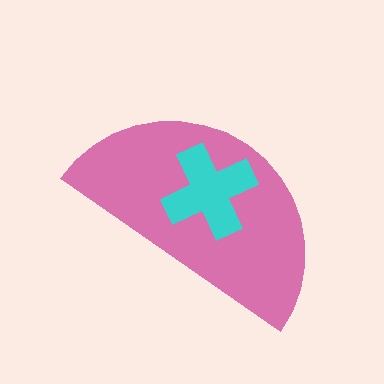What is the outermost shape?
The pink semicircle.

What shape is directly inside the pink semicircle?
The cyan cross.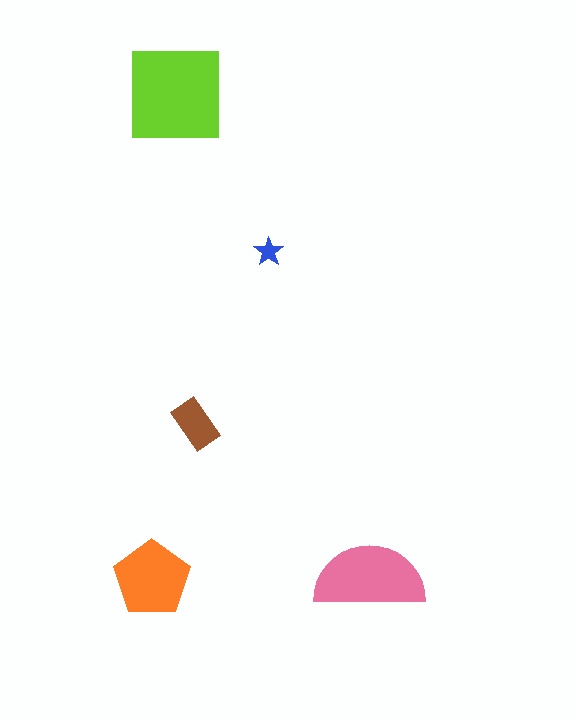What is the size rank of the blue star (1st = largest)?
5th.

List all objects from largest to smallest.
The lime square, the pink semicircle, the orange pentagon, the brown rectangle, the blue star.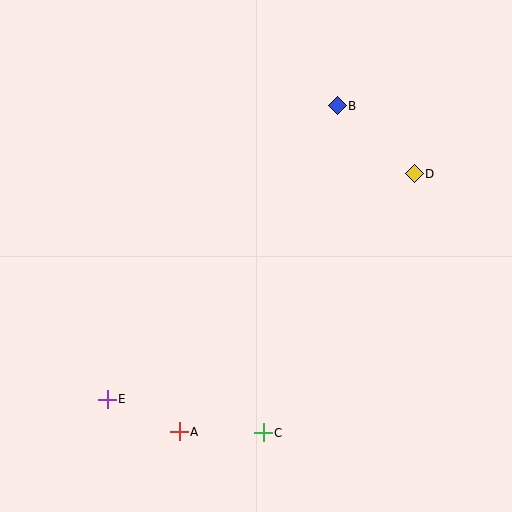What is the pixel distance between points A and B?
The distance between A and B is 362 pixels.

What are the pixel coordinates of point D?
Point D is at (415, 174).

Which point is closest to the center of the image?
Point B at (337, 106) is closest to the center.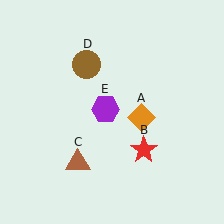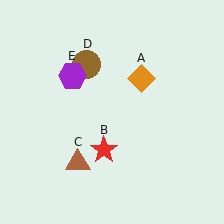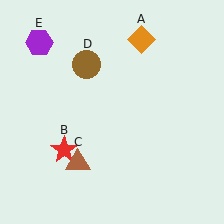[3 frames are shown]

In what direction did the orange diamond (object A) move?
The orange diamond (object A) moved up.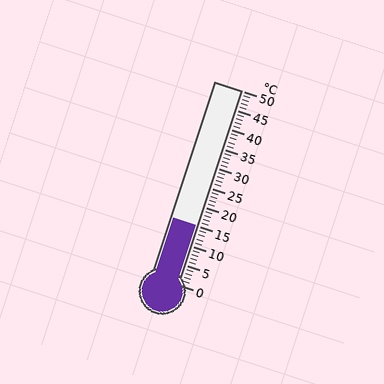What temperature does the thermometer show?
The thermometer shows approximately 15°C.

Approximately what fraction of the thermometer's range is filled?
The thermometer is filled to approximately 30% of its range.